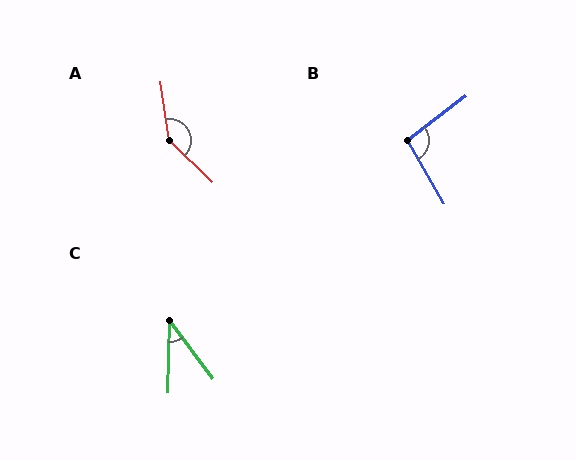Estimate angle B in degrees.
Approximately 97 degrees.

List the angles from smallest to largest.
C (38°), B (97°), A (142°).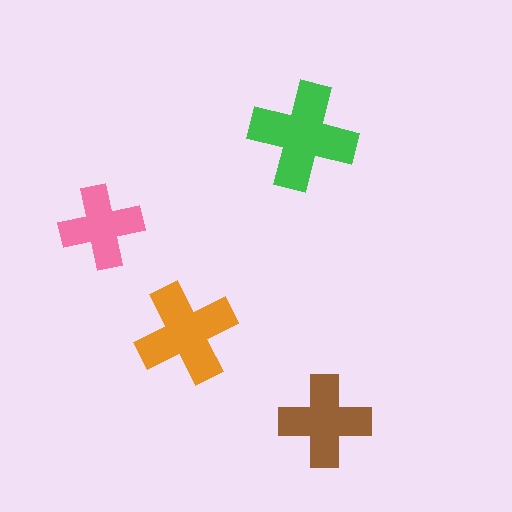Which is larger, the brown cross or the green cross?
The green one.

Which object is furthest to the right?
The brown cross is rightmost.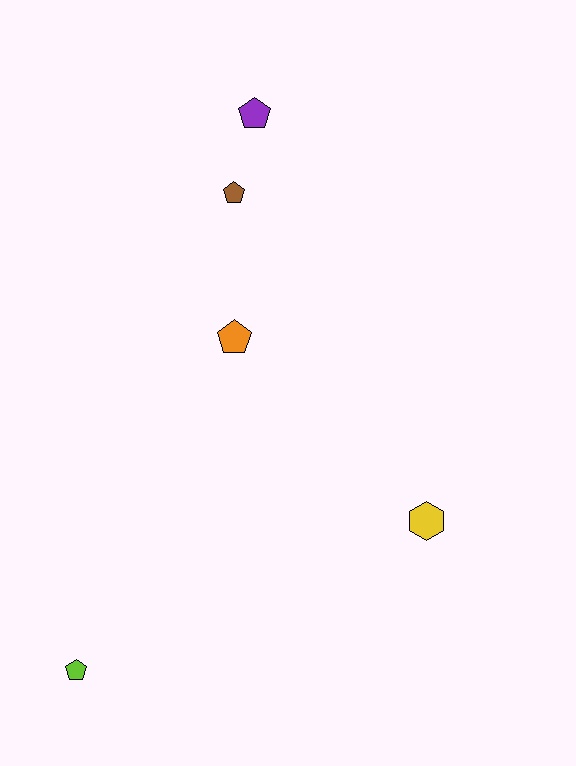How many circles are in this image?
There are no circles.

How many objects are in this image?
There are 5 objects.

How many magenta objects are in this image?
There are no magenta objects.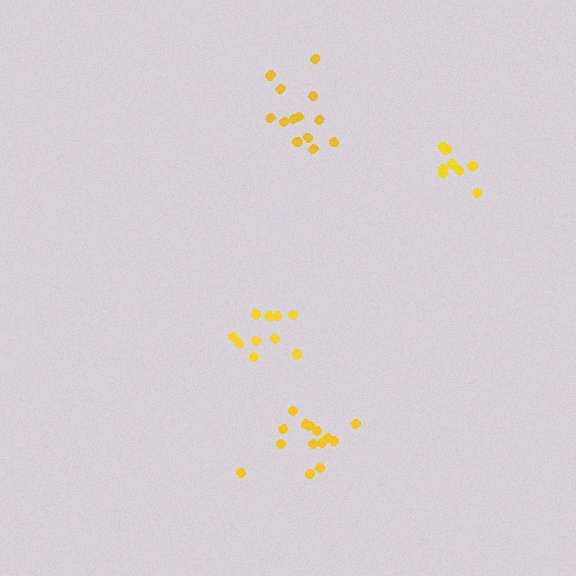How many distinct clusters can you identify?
There are 4 distinct clusters.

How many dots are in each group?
Group 1: 8 dots, Group 2: 14 dots, Group 3: 14 dots, Group 4: 10 dots (46 total).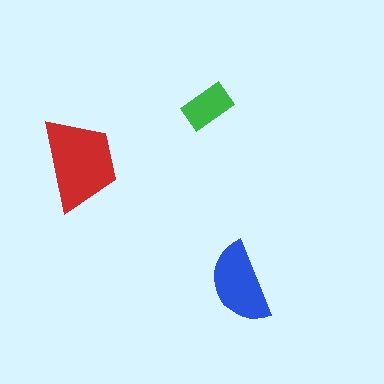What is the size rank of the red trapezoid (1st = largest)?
1st.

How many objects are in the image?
There are 3 objects in the image.